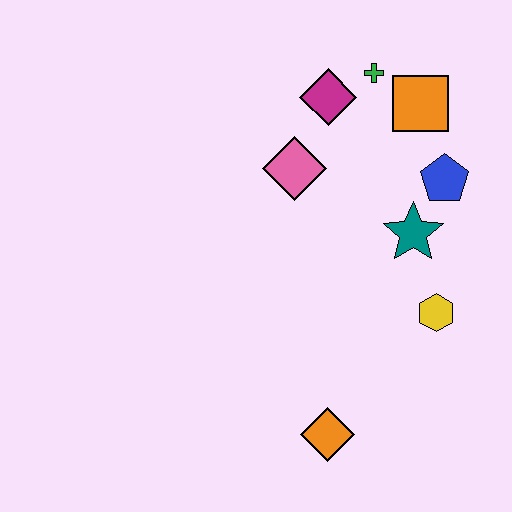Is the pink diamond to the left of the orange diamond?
Yes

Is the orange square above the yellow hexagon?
Yes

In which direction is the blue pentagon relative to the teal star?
The blue pentagon is above the teal star.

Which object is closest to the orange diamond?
The yellow hexagon is closest to the orange diamond.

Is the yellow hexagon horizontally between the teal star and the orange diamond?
No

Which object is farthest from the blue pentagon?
The orange diamond is farthest from the blue pentagon.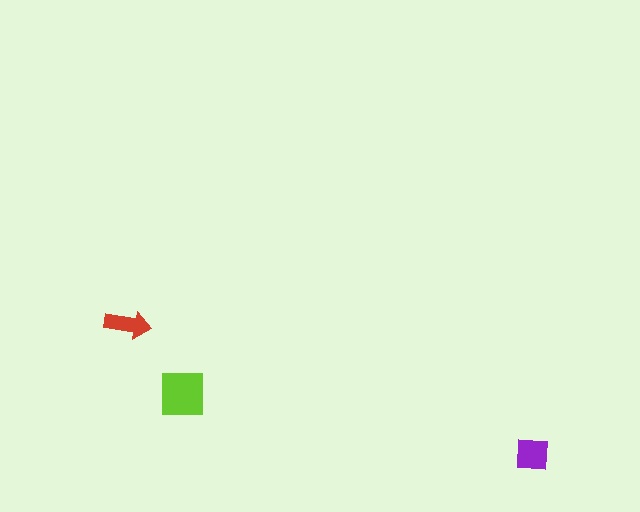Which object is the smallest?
The red arrow.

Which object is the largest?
The lime square.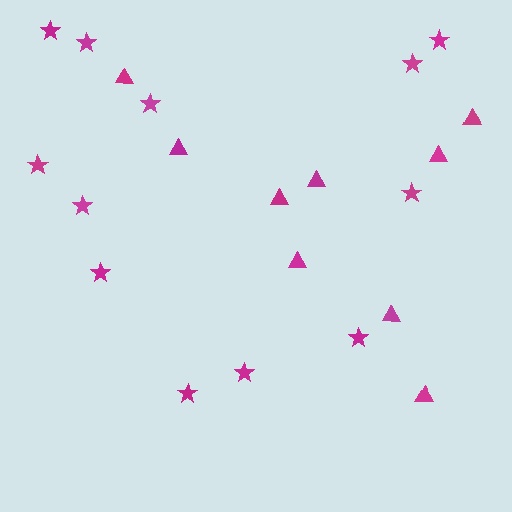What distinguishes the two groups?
There are 2 groups: one group of triangles (9) and one group of stars (12).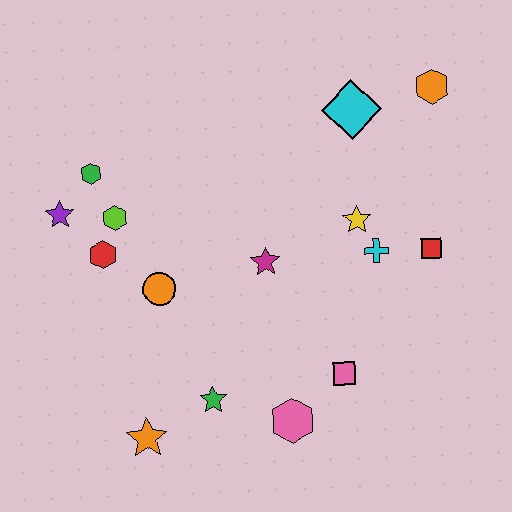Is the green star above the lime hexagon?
No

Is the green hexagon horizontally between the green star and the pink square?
No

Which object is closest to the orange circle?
The red hexagon is closest to the orange circle.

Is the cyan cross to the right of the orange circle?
Yes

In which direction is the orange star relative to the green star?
The orange star is to the left of the green star.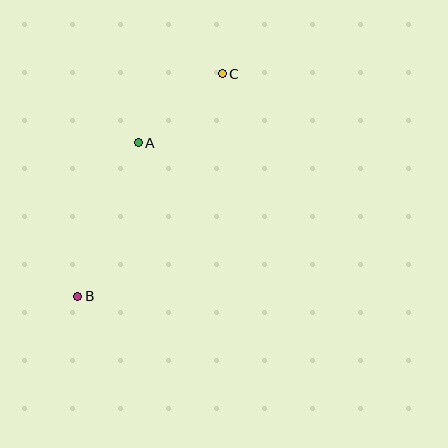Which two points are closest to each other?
Points A and C are closest to each other.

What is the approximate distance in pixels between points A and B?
The distance between A and B is approximately 165 pixels.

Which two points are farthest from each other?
Points B and C are farthest from each other.